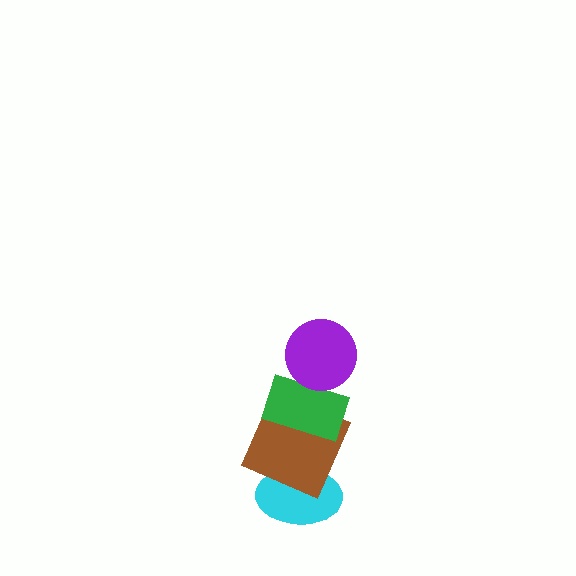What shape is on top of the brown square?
The green rectangle is on top of the brown square.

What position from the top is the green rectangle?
The green rectangle is 2nd from the top.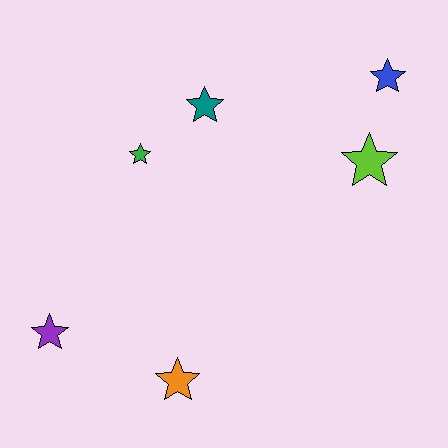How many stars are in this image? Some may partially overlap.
There are 6 stars.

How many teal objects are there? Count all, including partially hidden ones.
There is 1 teal object.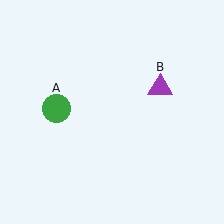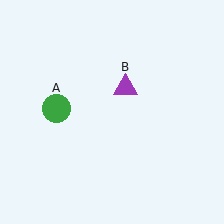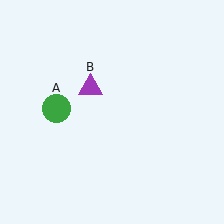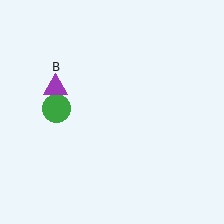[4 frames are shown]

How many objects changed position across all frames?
1 object changed position: purple triangle (object B).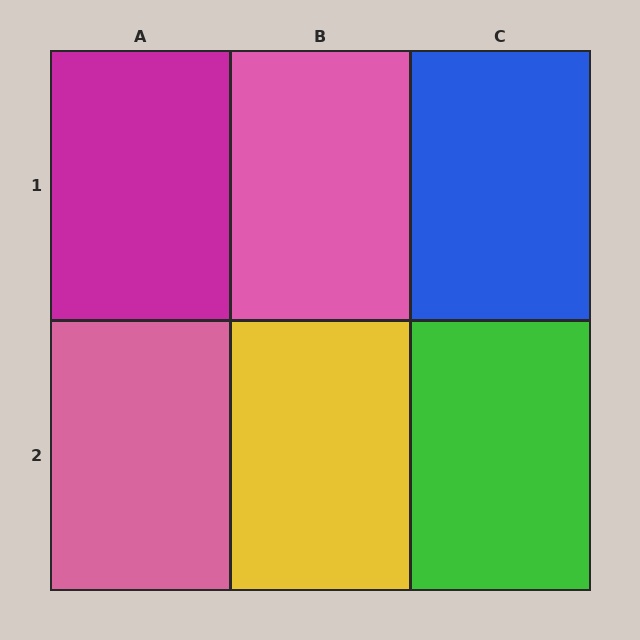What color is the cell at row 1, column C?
Blue.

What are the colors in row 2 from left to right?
Pink, yellow, green.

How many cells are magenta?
1 cell is magenta.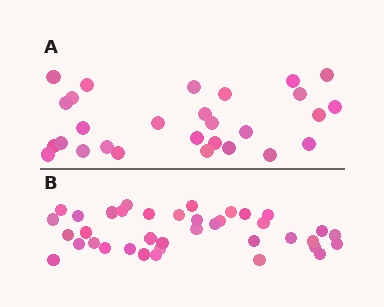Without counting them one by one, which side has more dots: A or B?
Region B (the bottom region) has more dots.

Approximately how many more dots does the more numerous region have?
Region B has roughly 10 or so more dots than region A.